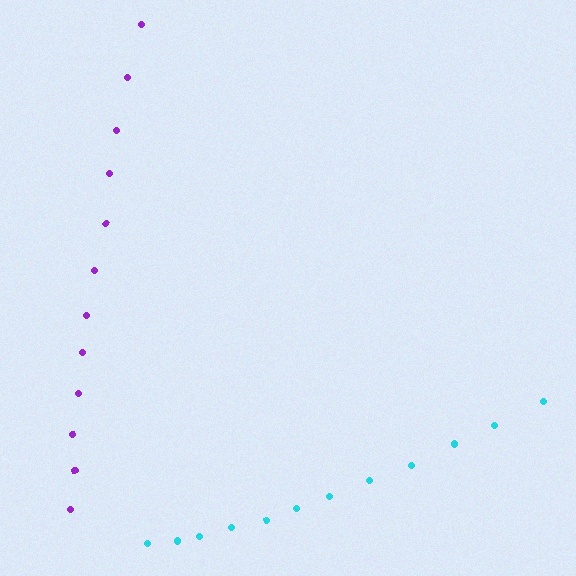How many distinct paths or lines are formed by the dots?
There are 2 distinct paths.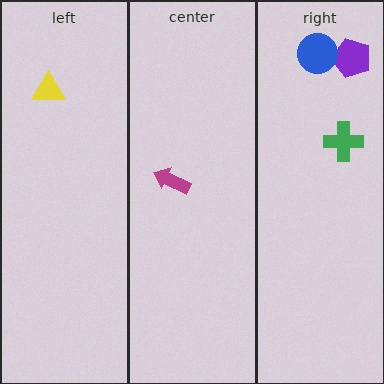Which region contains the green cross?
The right region.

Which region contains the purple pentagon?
The right region.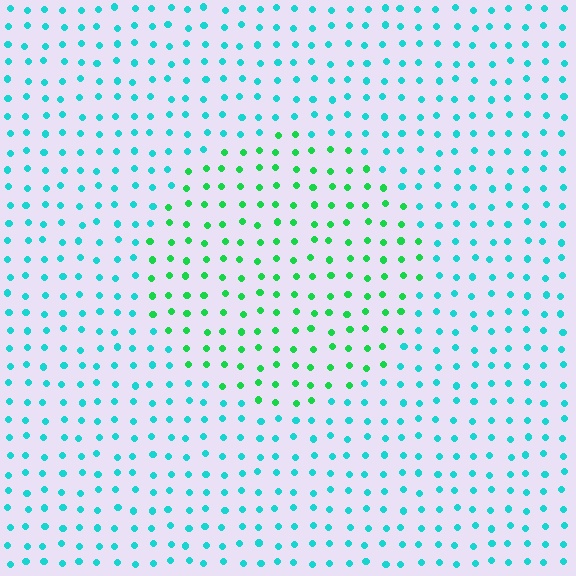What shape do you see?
I see a circle.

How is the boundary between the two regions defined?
The boundary is defined purely by a slight shift in hue (about 43 degrees). Spacing, size, and orientation are identical on both sides.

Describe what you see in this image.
The image is filled with small cyan elements in a uniform arrangement. A circle-shaped region is visible where the elements are tinted to a slightly different hue, forming a subtle color boundary.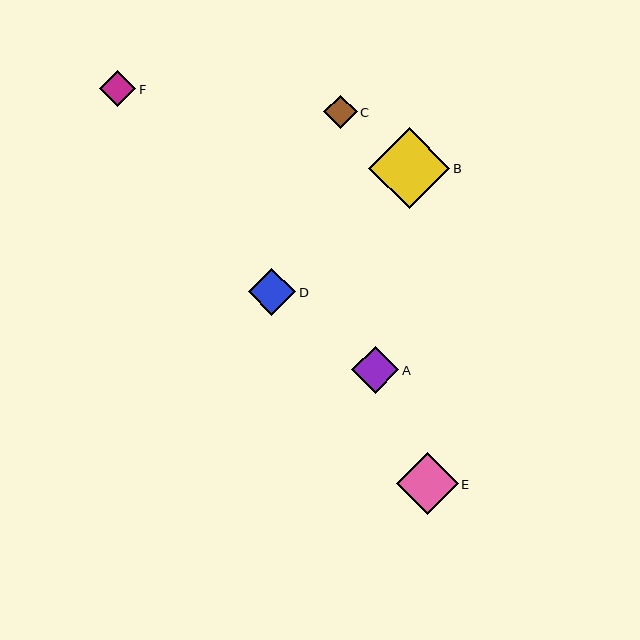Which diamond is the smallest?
Diamond C is the smallest with a size of approximately 33 pixels.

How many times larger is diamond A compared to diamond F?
Diamond A is approximately 1.3 times the size of diamond F.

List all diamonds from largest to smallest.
From largest to smallest: B, E, D, A, F, C.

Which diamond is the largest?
Diamond B is the largest with a size of approximately 81 pixels.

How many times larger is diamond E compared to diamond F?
Diamond E is approximately 1.7 times the size of diamond F.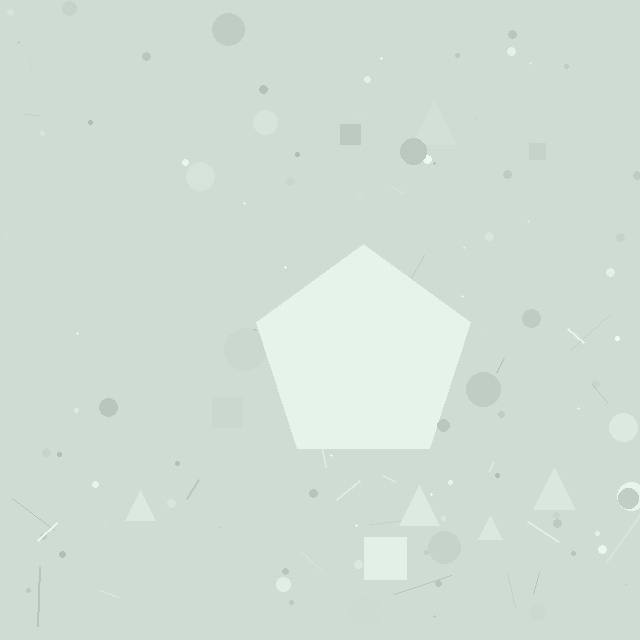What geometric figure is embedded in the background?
A pentagon is embedded in the background.